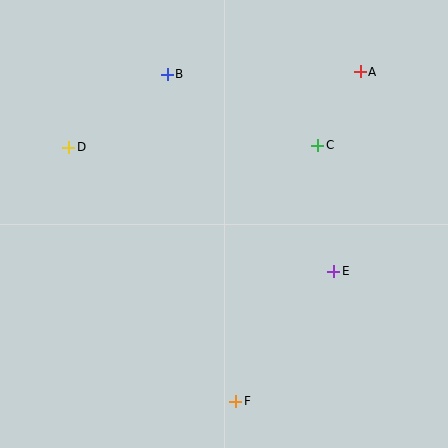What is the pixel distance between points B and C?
The distance between B and C is 166 pixels.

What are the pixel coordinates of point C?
Point C is at (318, 145).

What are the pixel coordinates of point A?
Point A is at (360, 72).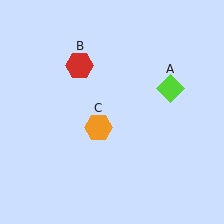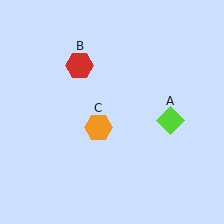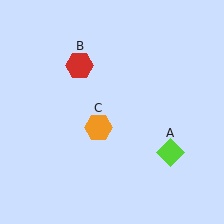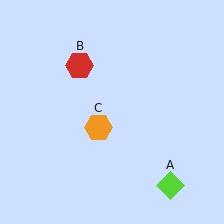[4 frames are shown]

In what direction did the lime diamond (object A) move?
The lime diamond (object A) moved down.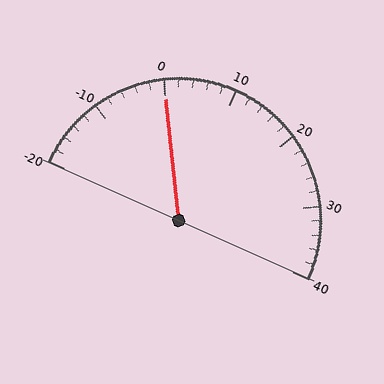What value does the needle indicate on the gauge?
The needle indicates approximately 0.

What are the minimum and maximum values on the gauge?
The gauge ranges from -20 to 40.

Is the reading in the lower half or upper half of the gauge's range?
The reading is in the lower half of the range (-20 to 40).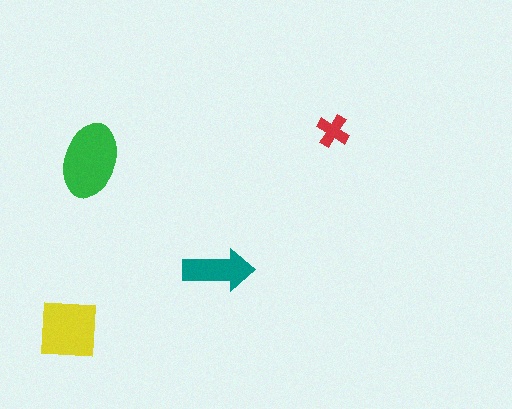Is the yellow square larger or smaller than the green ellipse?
Smaller.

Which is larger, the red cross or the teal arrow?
The teal arrow.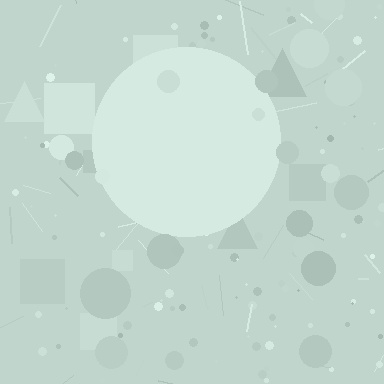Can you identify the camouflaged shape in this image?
The camouflaged shape is a circle.